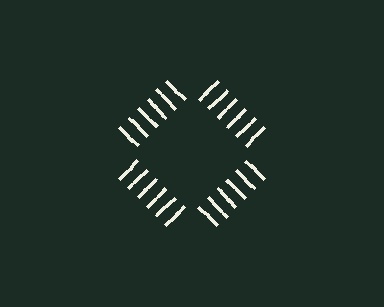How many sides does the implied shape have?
4 sides — the line-ends trace a square.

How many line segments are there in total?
24 — 6 along each of the 4 edges.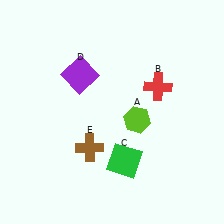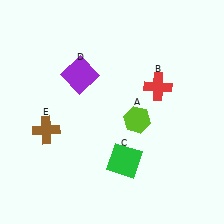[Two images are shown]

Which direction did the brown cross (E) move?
The brown cross (E) moved left.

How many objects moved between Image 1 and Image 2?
1 object moved between the two images.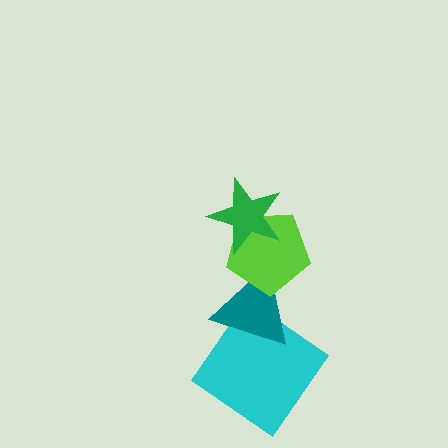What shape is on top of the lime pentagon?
The green star is on top of the lime pentagon.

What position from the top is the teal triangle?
The teal triangle is 3rd from the top.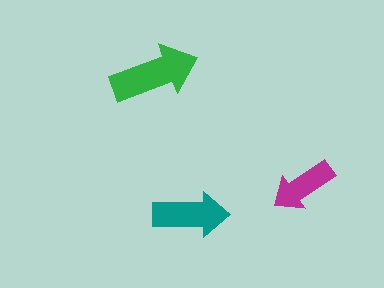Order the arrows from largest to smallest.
the green one, the teal one, the magenta one.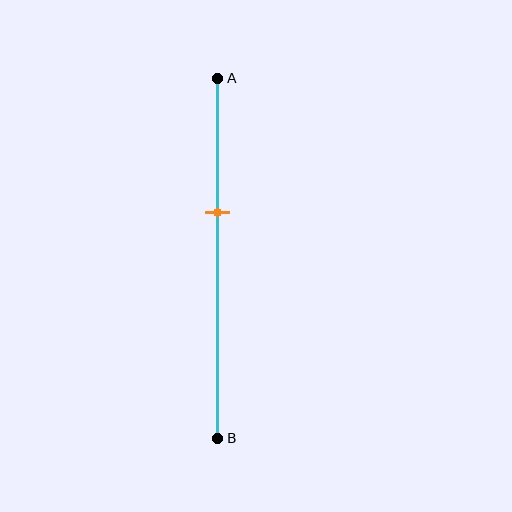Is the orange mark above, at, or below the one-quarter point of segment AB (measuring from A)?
The orange mark is below the one-quarter point of segment AB.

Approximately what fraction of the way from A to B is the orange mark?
The orange mark is approximately 35% of the way from A to B.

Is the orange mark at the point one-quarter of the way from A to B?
No, the mark is at about 35% from A, not at the 25% one-quarter point.